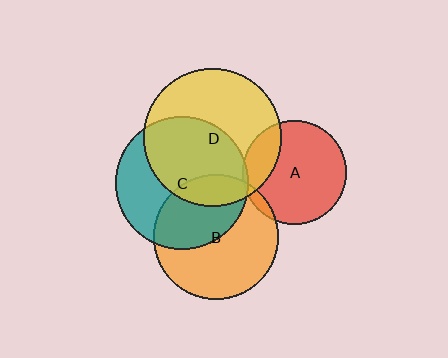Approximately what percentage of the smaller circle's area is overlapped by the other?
Approximately 15%.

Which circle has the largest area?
Circle D (yellow).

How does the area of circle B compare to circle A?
Approximately 1.4 times.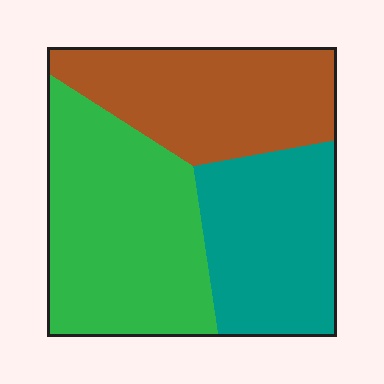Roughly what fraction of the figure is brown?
Brown takes up between a sixth and a third of the figure.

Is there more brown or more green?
Green.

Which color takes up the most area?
Green, at roughly 40%.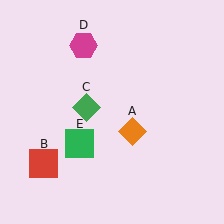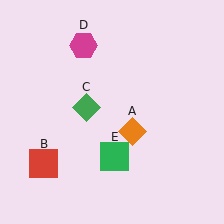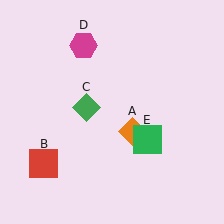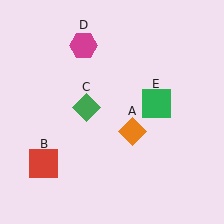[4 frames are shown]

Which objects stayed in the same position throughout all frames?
Orange diamond (object A) and red square (object B) and green diamond (object C) and magenta hexagon (object D) remained stationary.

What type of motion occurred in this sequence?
The green square (object E) rotated counterclockwise around the center of the scene.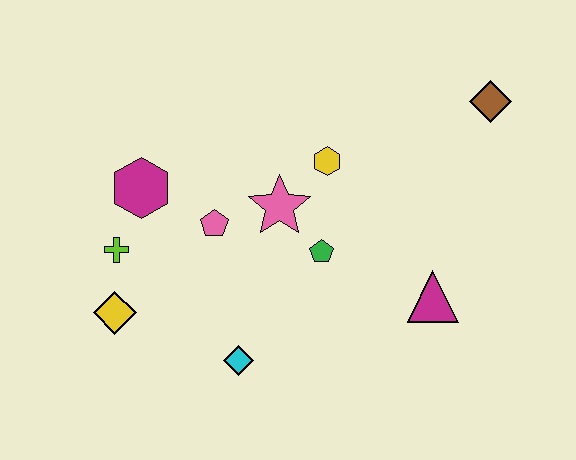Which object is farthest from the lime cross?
The brown diamond is farthest from the lime cross.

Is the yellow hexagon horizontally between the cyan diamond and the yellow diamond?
No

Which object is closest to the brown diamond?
The yellow hexagon is closest to the brown diamond.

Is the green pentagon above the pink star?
No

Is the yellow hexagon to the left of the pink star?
No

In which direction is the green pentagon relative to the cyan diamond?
The green pentagon is above the cyan diamond.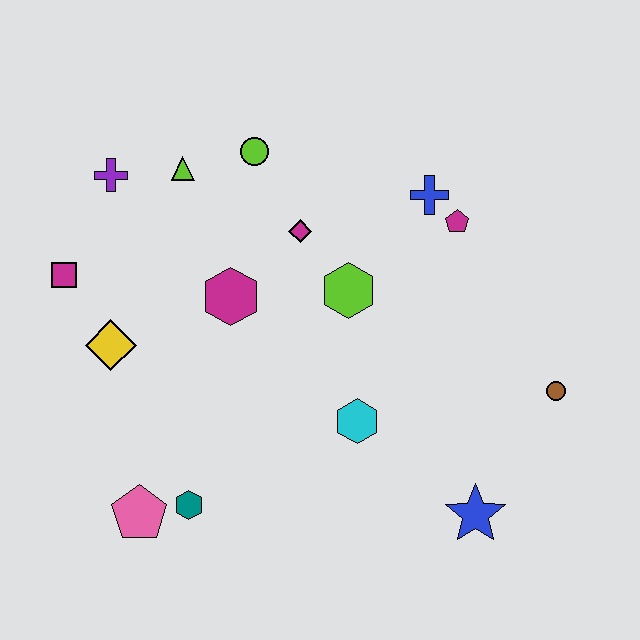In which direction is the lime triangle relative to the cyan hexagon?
The lime triangle is above the cyan hexagon.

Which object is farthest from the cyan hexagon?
The purple cross is farthest from the cyan hexagon.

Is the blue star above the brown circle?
No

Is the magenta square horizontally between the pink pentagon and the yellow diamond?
No